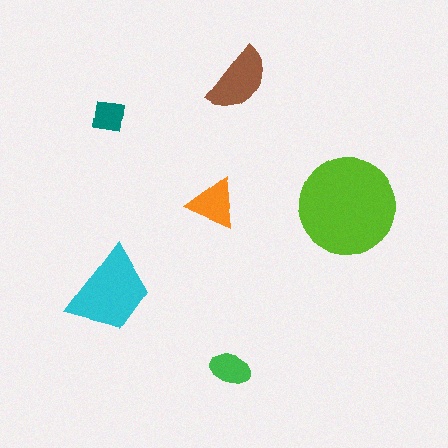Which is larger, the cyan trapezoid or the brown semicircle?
The cyan trapezoid.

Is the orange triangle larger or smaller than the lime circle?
Smaller.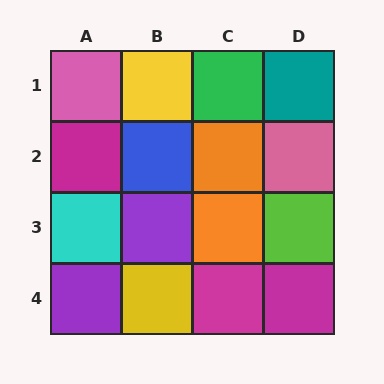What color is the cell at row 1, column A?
Pink.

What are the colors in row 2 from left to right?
Magenta, blue, orange, pink.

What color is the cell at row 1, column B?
Yellow.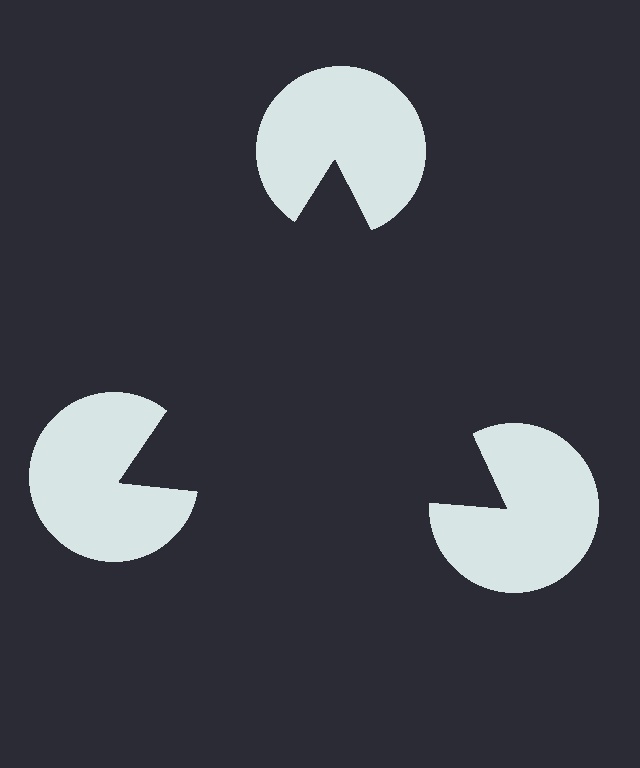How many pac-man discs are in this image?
There are 3 — one at each vertex of the illusory triangle.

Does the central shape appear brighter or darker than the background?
It typically appears slightly darker than the background, even though no actual brightness change is drawn.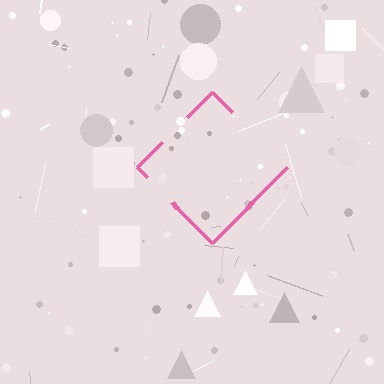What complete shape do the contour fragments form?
The contour fragments form a diamond.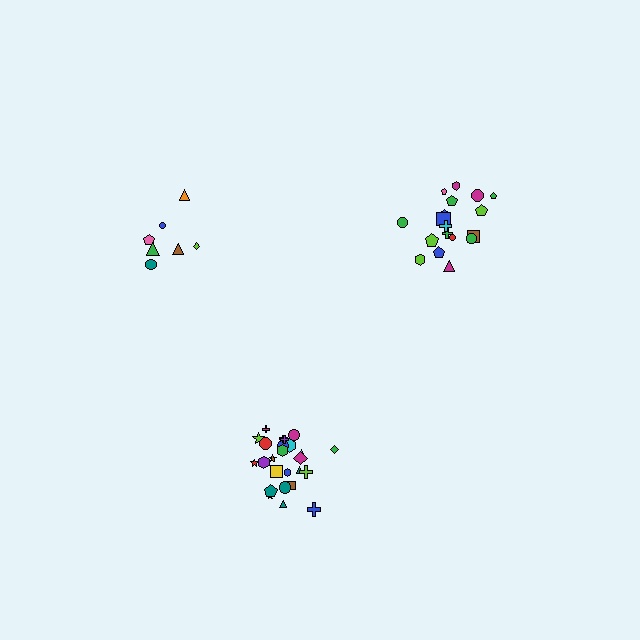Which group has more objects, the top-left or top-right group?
The top-right group.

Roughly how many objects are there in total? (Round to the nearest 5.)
Roughly 50 objects in total.